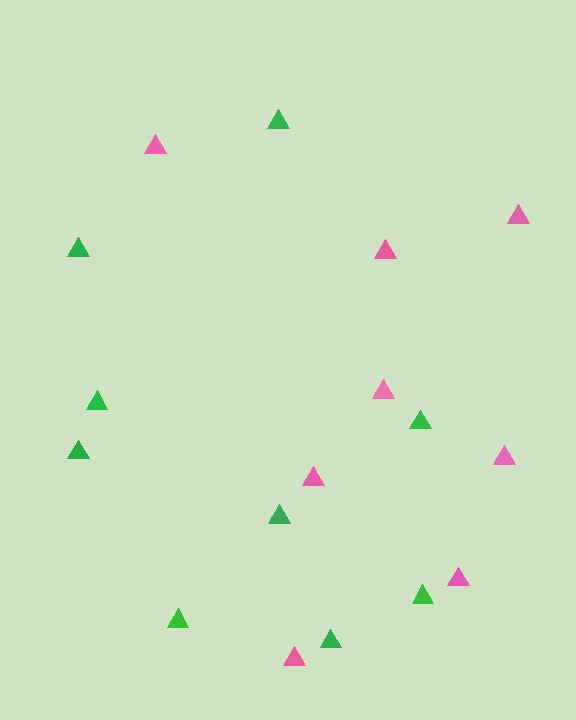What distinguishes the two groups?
There are 2 groups: one group of pink triangles (8) and one group of green triangles (9).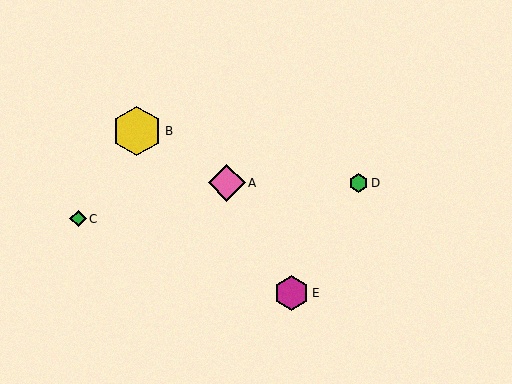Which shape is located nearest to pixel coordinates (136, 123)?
The yellow hexagon (labeled B) at (137, 131) is nearest to that location.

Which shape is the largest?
The yellow hexagon (labeled B) is the largest.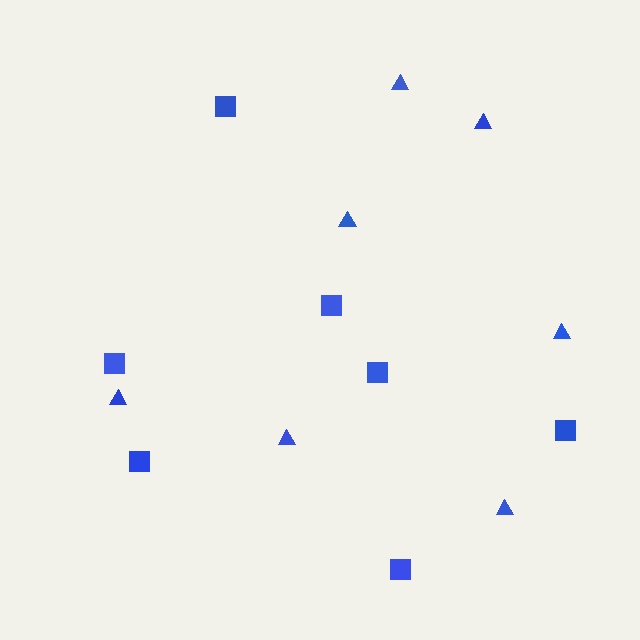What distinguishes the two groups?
There are 2 groups: one group of triangles (7) and one group of squares (7).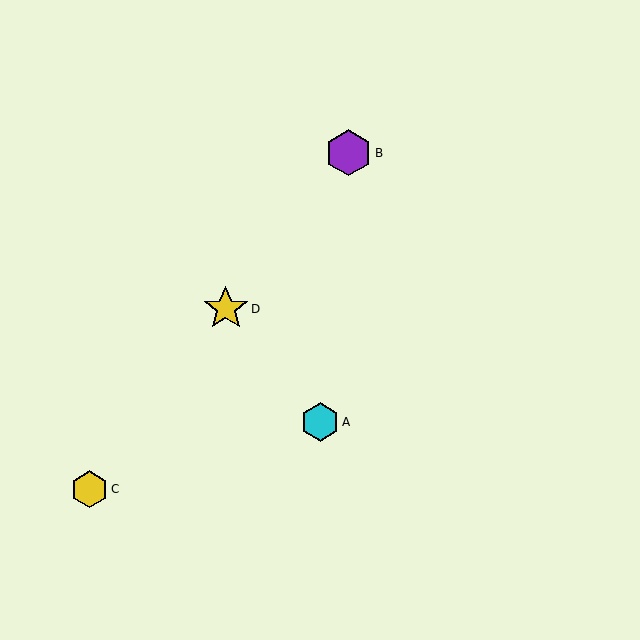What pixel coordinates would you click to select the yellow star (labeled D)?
Click at (226, 309) to select the yellow star D.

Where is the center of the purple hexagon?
The center of the purple hexagon is at (349, 153).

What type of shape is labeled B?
Shape B is a purple hexagon.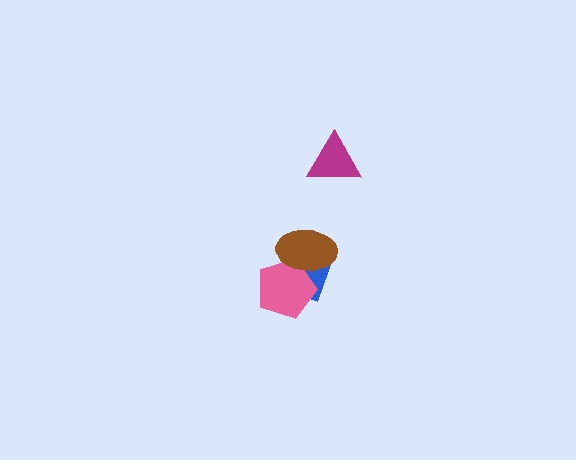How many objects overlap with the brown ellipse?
2 objects overlap with the brown ellipse.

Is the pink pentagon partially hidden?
Yes, it is partially covered by another shape.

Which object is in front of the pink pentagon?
The brown ellipse is in front of the pink pentagon.